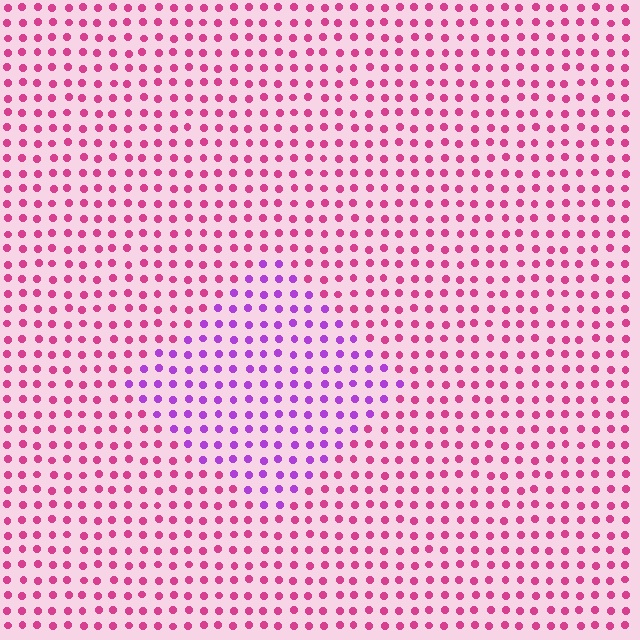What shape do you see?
I see a diamond.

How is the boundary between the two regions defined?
The boundary is defined purely by a slight shift in hue (about 44 degrees). Spacing, size, and orientation are identical on both sides.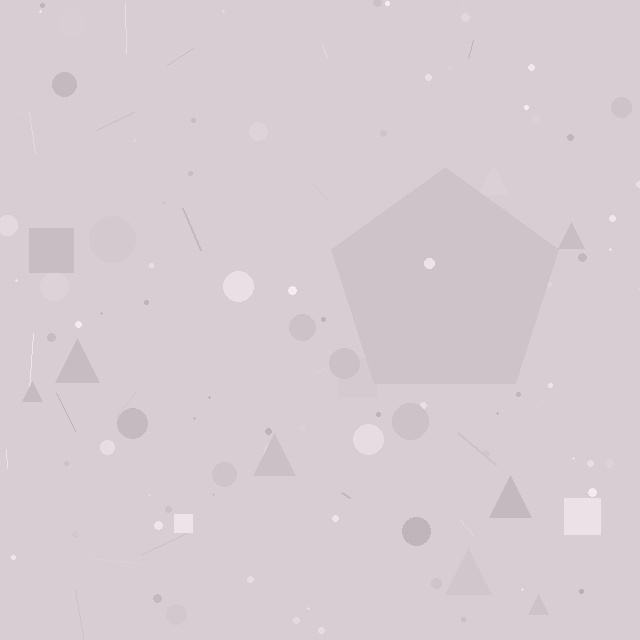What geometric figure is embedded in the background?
A pentagon is embedded in the background.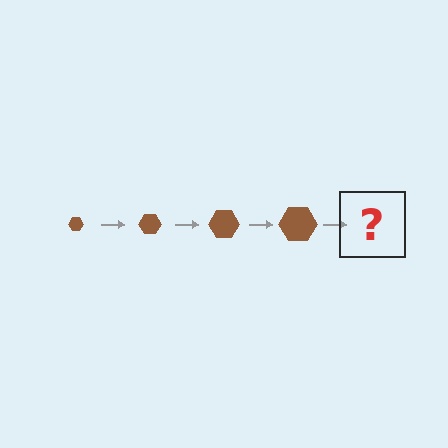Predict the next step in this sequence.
The next step is a brown hexagon, larger than the previous one.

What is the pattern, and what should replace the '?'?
The pattern is that the hexagon gets progressively larger each step. The '?' should be a brown hexagon, larger than the previous one.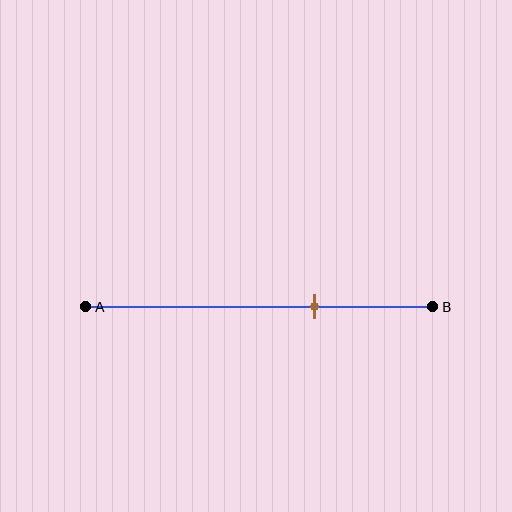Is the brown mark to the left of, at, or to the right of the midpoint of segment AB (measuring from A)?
The brown mark is to the right of the midpoint of segment AB.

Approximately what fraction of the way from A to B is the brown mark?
The brown mark is approximately 65% of the way from A to B.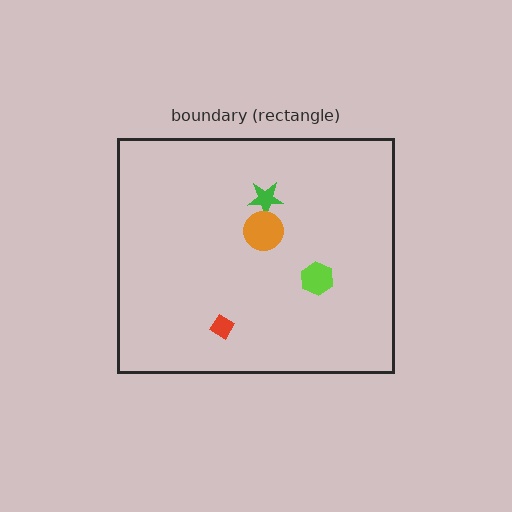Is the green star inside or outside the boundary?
Inside.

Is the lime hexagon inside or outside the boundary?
Inside.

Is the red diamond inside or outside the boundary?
Inside.